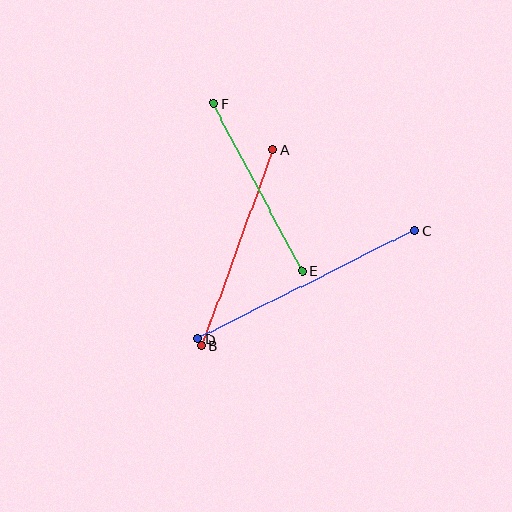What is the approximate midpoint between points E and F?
The midpoint is at approximately (258, 187) pixels.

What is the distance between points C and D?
The distance is approximately 243 pixels.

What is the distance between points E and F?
The distance is approximately 190 pixels.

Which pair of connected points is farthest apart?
Points C and D are farthest apart.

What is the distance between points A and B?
The distance is approximately 208 pixels.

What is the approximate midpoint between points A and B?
The midpoint is at approximately (237, 248) pixels.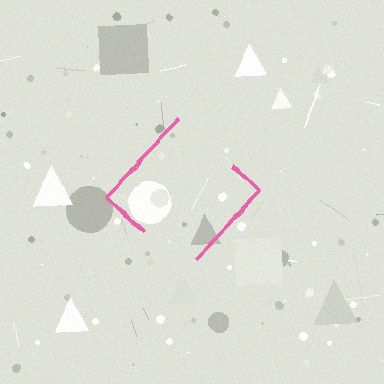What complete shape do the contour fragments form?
The contour fragments form a diamond.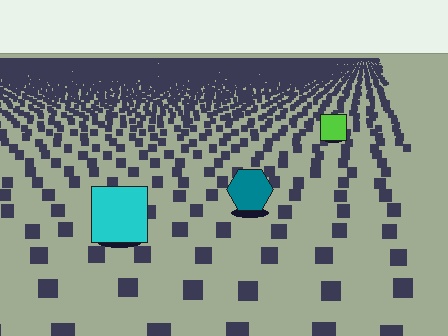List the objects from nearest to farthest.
From nearest to farthest: the cyan square, the teal hexagon, the lime square.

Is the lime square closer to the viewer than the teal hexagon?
No. The teal hexagon is closer — you can tell from the texture gradient: the ground texture is coarser near it.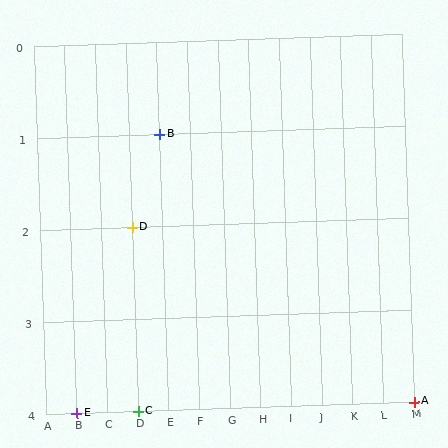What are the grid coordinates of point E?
Point E is at grid coordinates (B, 4).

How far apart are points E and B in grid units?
Points E and B are 3 columns and 3 rows apart (about 4.2 grid units diagonally).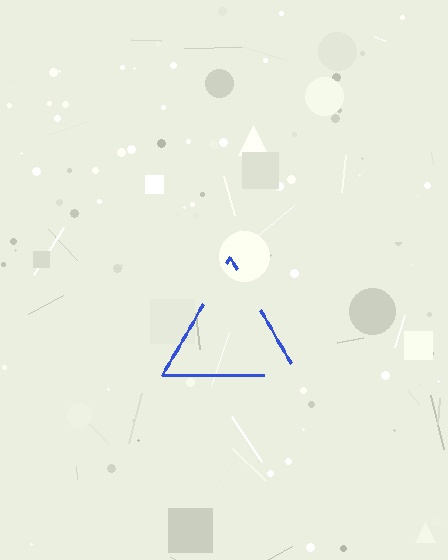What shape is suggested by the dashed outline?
The dashed outline suggests a triangle.